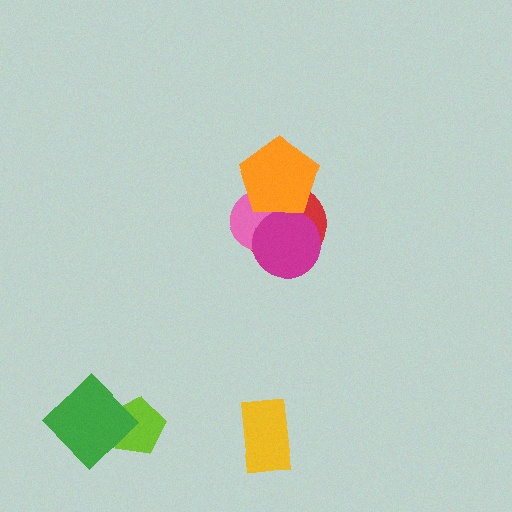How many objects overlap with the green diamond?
1 object overlaps with the green diamond.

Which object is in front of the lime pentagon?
The green diamond is in front of the lime pentagon.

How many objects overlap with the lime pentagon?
1 object overlaps with the lime pentagon.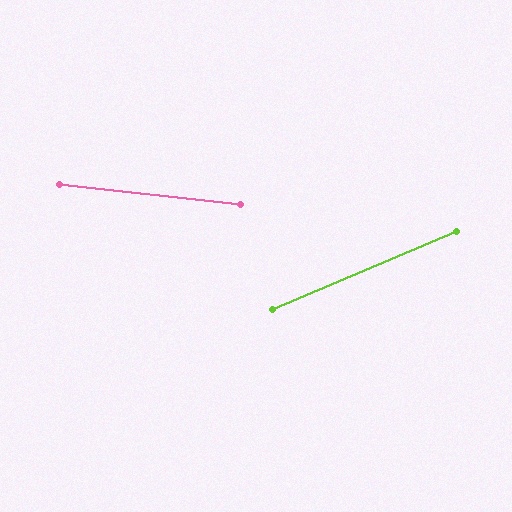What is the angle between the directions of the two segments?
Approximately 30 degrees.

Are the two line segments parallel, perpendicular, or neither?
Neither parallel nor perpendicular — they differ by about 30°.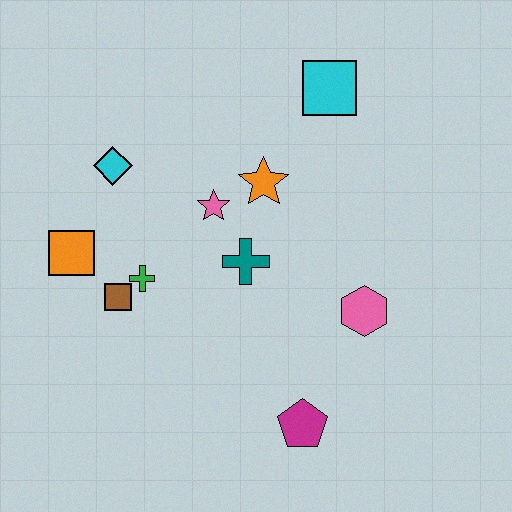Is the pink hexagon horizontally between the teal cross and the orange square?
No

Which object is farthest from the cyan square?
The magenta pentagon is farthest from the cyan square.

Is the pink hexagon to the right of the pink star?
Yes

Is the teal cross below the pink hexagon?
No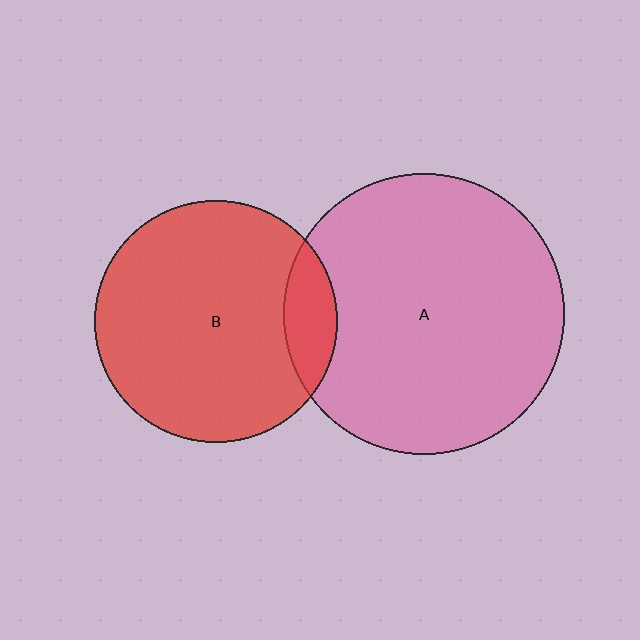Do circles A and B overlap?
Yes.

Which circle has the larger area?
Circle A (pink).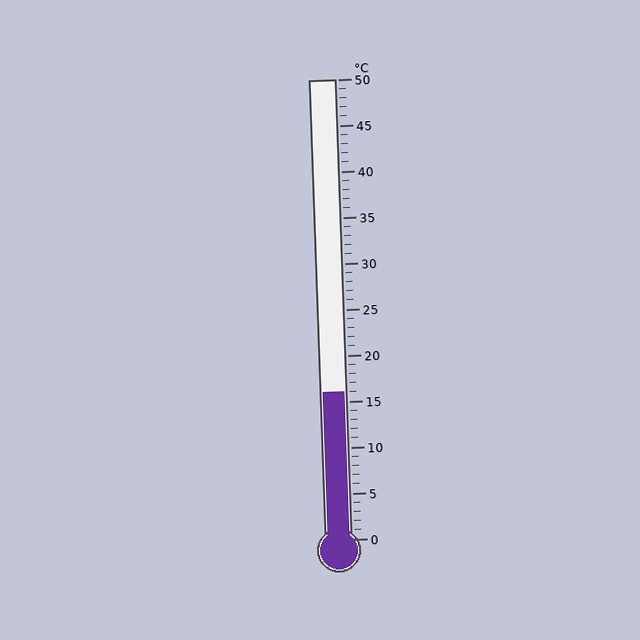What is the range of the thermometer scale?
The thermometer scale ranges from 0°C to 50°C.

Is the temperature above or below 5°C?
The temperature is above 5°C.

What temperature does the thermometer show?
The thermometer shows approximately 16°C.